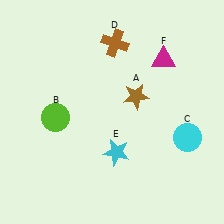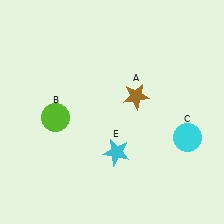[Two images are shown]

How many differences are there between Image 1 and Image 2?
There are 2 differences between the two images.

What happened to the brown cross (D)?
The brown cross (D) was removed in Image 2. It was in the top-right area of Image 1.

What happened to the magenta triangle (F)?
The magenta triangle (F) was removed in Image 2. It was in the top-right area of Image 1.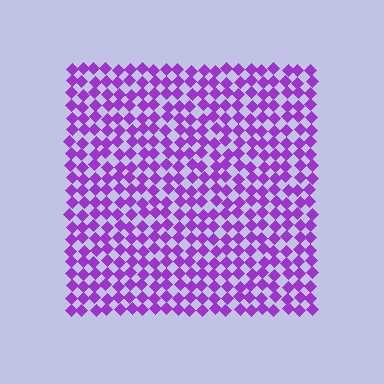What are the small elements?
The small elements are diamonds.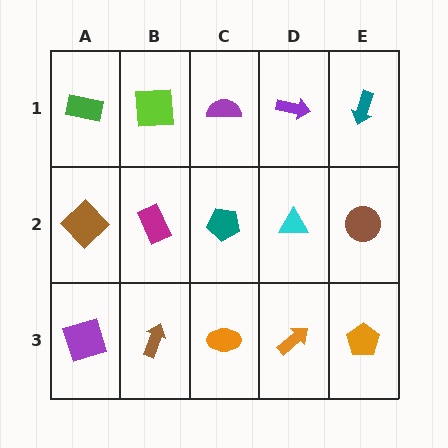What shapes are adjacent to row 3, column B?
A magenta rectangle (row 2, column B), a purple square (row 3, column A), an orange ellipse (row 3, column C).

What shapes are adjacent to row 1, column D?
A cyan triangle (row 2, column D), a purple semicircle (row 1, column C), a teal arrow (row 1, column E).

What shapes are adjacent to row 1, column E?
A brown circle (row 2, column E), a purple arrow (row 1, column D).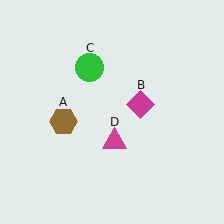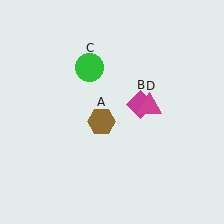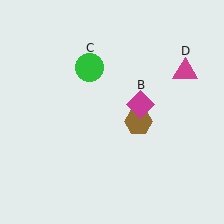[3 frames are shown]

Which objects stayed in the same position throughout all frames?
Magenta diamond (object B) and green circle (object C) remained stationary.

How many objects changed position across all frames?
2 objects changed position: brown hexagon (object A), magenta triangle (object D).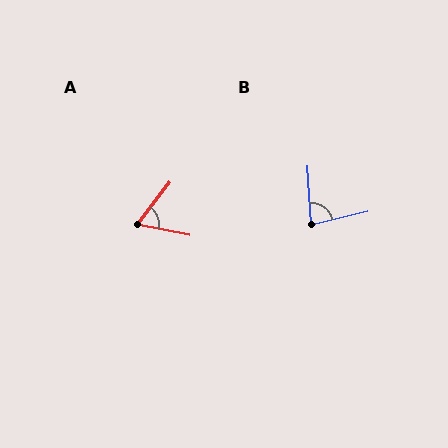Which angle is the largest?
B, at approximately 80 degrees.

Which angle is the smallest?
A, at approximately 64 degrees.